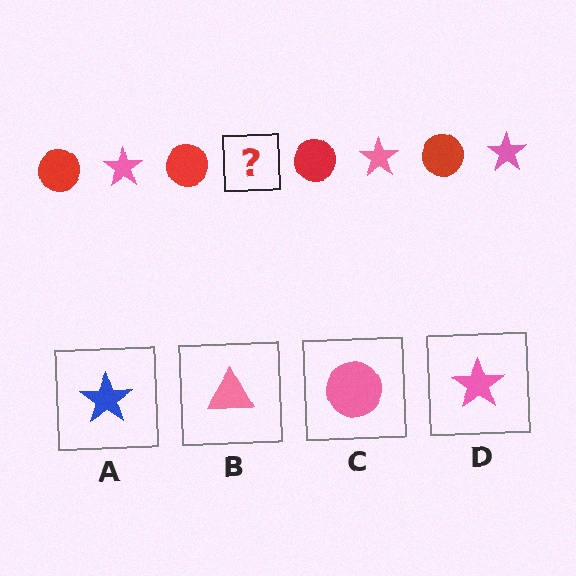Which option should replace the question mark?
Option D.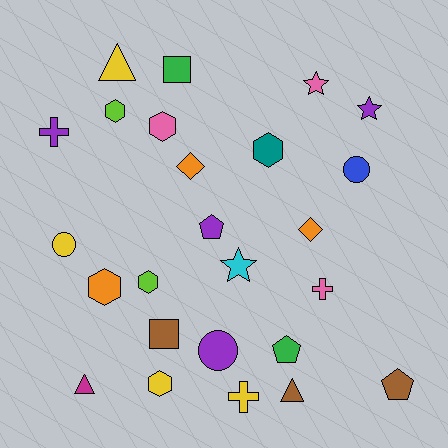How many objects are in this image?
There are 25 objects.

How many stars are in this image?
There are 3 stars.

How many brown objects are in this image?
There are 3 brown objects.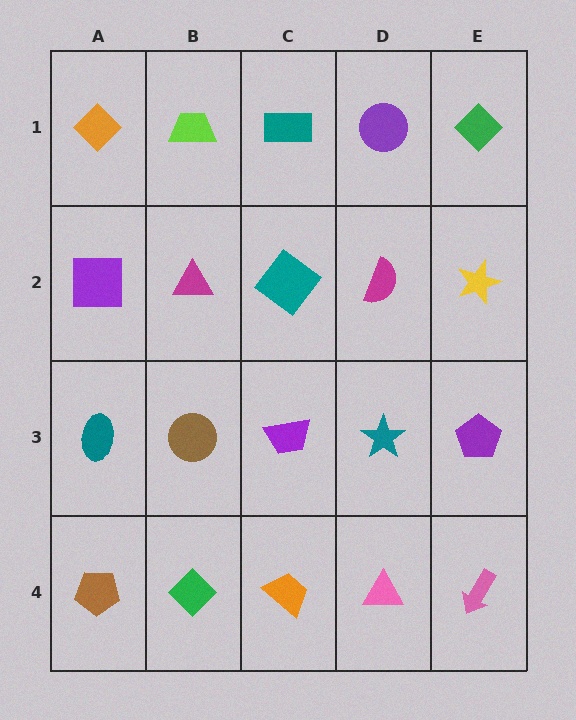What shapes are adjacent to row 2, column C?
A teal rectangle (row 1, column C), a purple trapezoid (row 3, column C), a magenta triangle (row 2, column B), a magenta semicircle (row 2, column D).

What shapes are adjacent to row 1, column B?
A magenta triangle (row 2, column B), an orange diamond (row 1, column A), a teal rectangle (row 1, column C).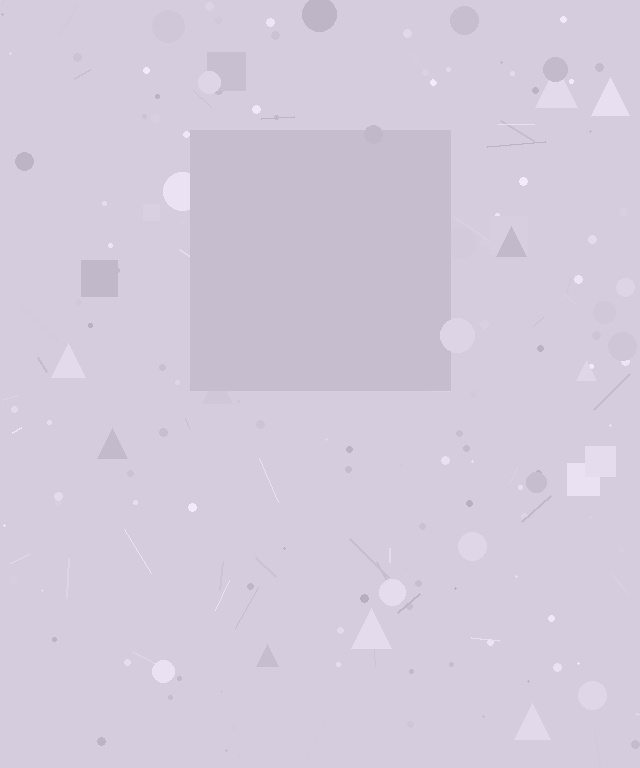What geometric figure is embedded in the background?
A square is embedded in the background.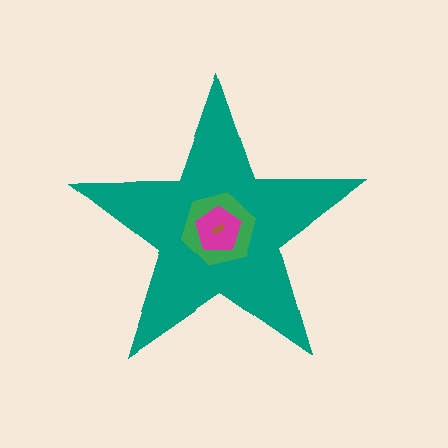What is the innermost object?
The brown arrow.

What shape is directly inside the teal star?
The green hexagon.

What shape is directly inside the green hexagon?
The magenta pentagon.